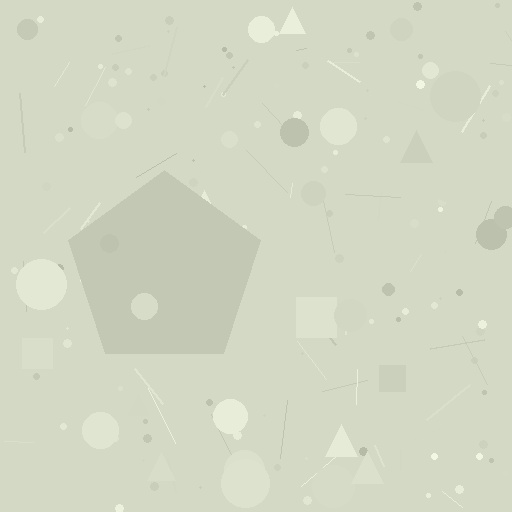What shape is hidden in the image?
A pentagon is hidden in the image.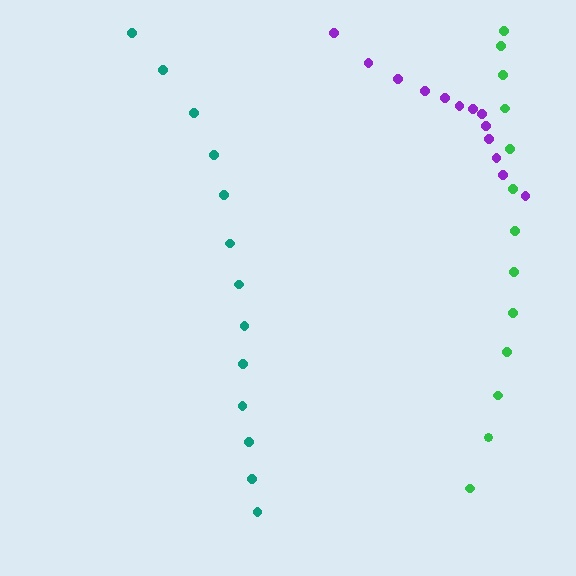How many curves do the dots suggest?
There are 3 distinct paths.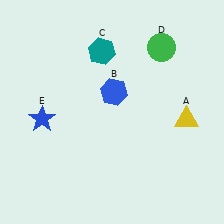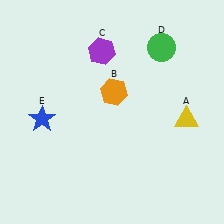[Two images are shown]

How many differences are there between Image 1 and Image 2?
There are 2 differences between the two images.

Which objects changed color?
B changed from blue to orange. C changed from teal to purple.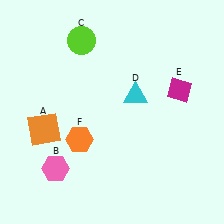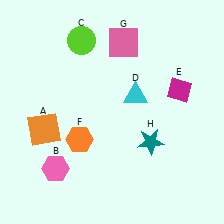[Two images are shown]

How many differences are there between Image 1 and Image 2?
There are 2 differences between the two images.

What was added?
A pink square (G), a teal star (H) were added in Image 2.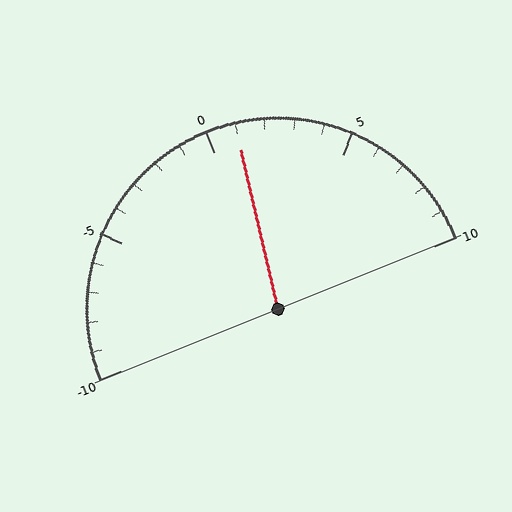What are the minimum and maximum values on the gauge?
The gauge ranges from -10 to 10.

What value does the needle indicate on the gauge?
The needle indicates approximately 1.